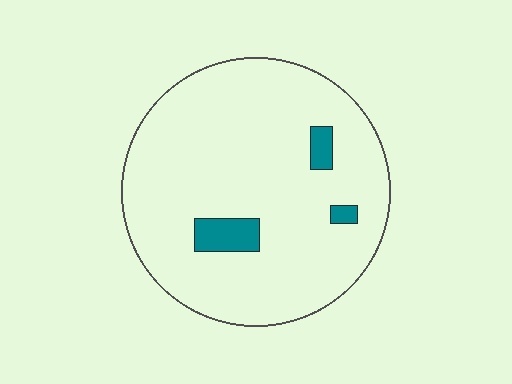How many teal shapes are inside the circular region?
3.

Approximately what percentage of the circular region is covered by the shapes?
Approximately 5%.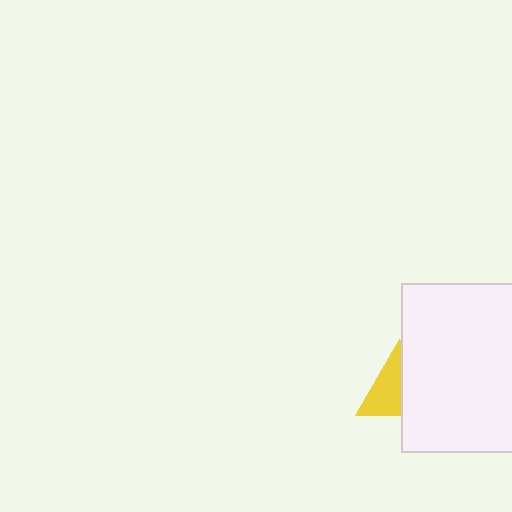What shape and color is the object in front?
The object in front is a white rectangle.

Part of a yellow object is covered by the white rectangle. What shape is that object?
It is a triangle.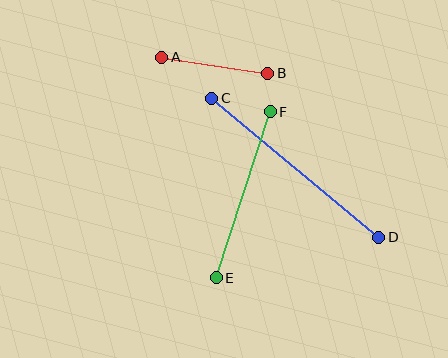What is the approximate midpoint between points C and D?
The midpoint is at approximately (295, 168) pixels.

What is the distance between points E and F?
The distance is approximately 174 pixels.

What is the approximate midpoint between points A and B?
The midpoint is at approximately (215, 65) pixels.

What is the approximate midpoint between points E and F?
The midpoint is at approximately (243, 195) pixels.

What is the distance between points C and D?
The distance is approximately 217 pixels.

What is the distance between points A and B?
The distance is approximately 107 pixels.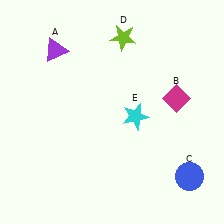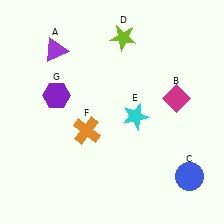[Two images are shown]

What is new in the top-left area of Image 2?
A purple hexagon (G) was added in the top-left area of Image 2.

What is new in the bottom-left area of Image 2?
An orange cross (F) was added in the bottom-left area of Image 2.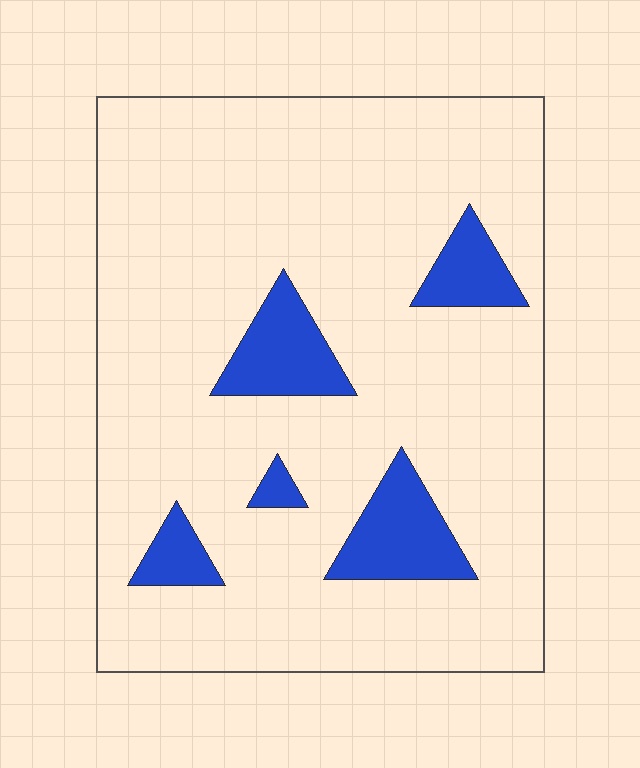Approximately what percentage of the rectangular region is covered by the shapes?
Approximately 15%.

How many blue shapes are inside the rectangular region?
5.